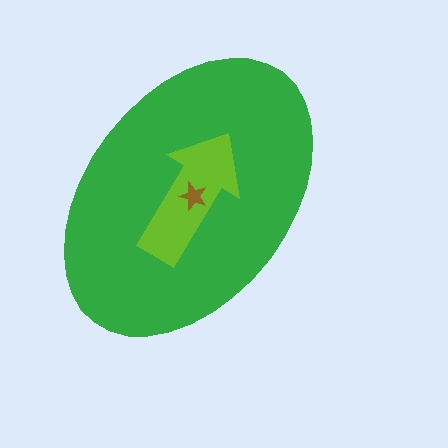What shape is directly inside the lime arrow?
The brown star.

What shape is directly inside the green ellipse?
The lime arrow.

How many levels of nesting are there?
3.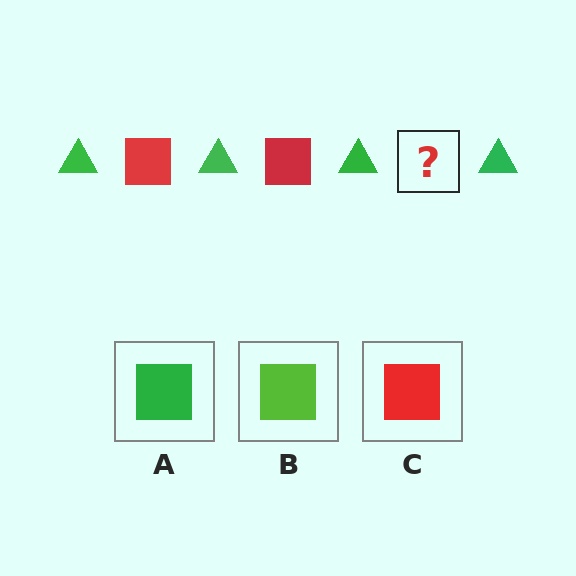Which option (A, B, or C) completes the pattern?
C.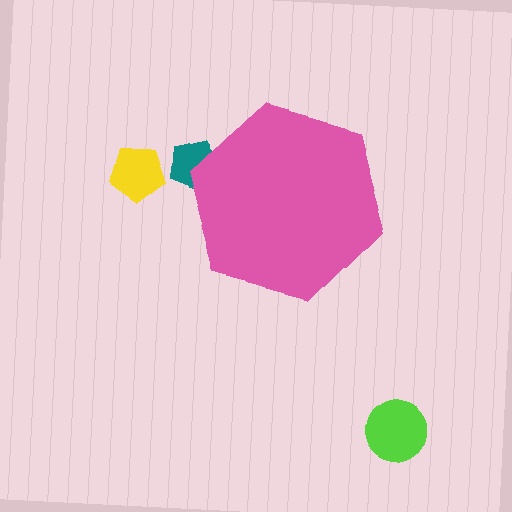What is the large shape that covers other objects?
A pink hexagon.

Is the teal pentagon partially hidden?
Yes, the teal pentagon is partially hidden behind the pink hexagon.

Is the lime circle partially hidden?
No, the lime circle is fully visible.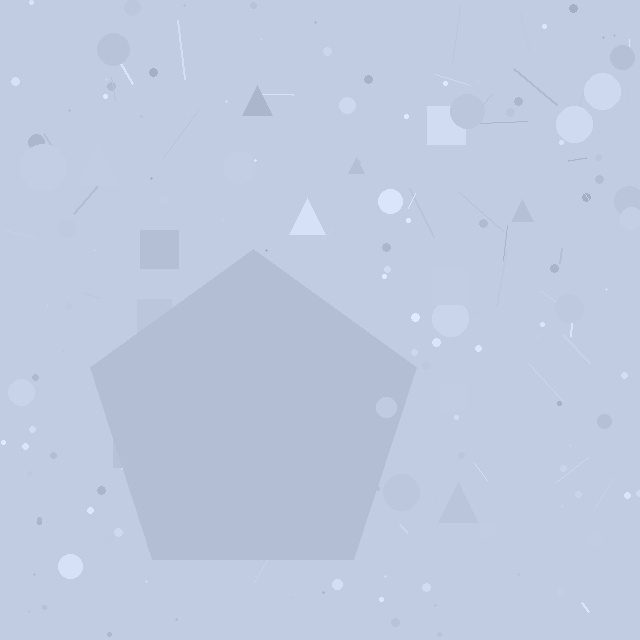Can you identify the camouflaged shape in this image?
The camouflaged shape is a pentagon.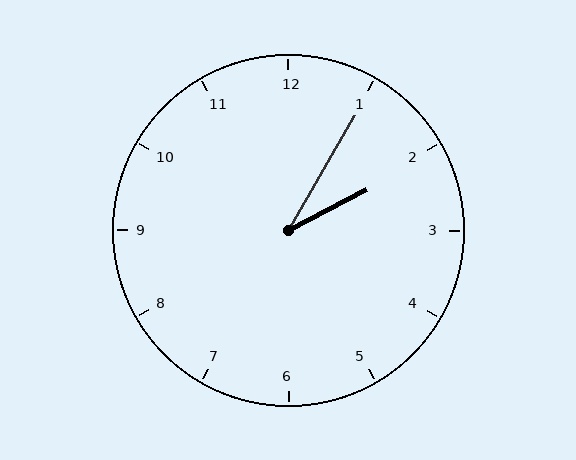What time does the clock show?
2:05.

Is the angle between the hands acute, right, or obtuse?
It is acute.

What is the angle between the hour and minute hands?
Approximately 32 degrees.